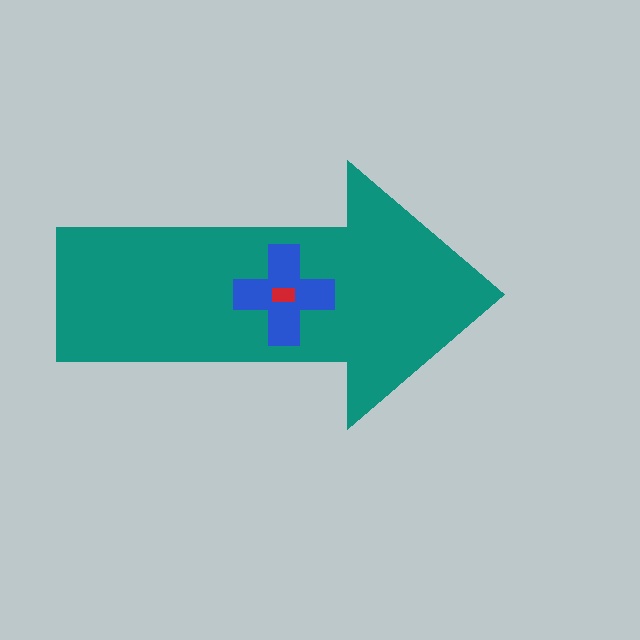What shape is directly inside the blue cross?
The red rectangle.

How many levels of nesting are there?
3.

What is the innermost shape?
The red rectangle.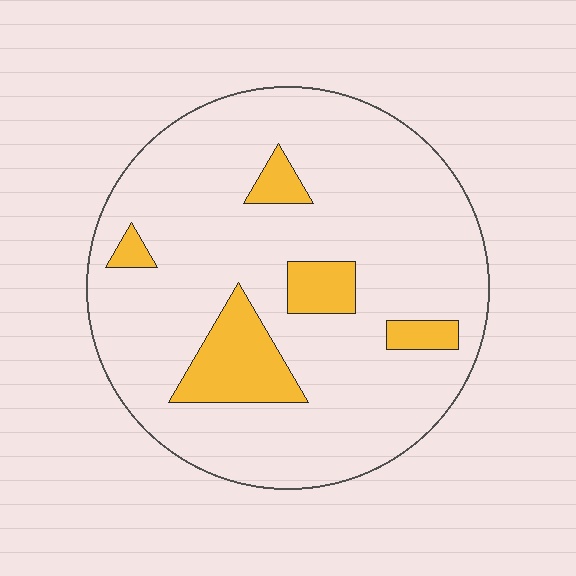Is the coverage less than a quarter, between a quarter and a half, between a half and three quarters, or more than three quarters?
Less than a quarter.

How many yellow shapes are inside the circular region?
5.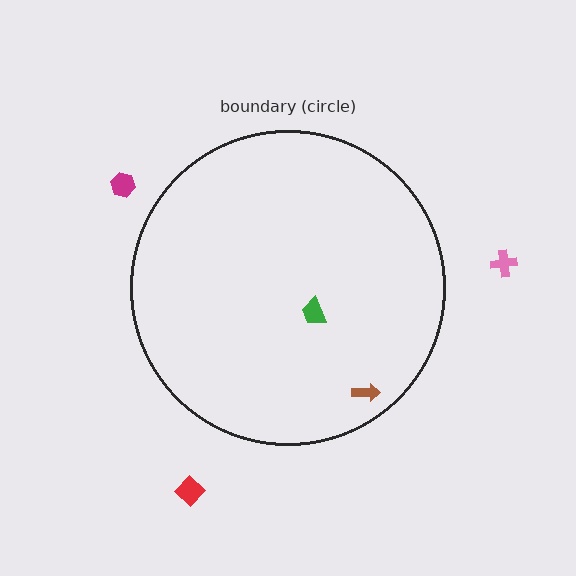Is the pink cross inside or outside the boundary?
Outside.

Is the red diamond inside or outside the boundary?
Outside.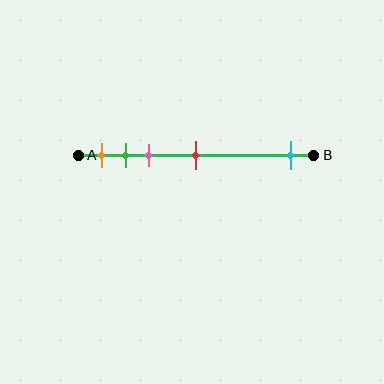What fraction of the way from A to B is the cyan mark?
The cyan mark is approximately 90% (0.9) of the way from A to B.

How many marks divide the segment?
There are 5 marks dividing the segment.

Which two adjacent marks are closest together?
The green and pink marks are the closest adjacent pair.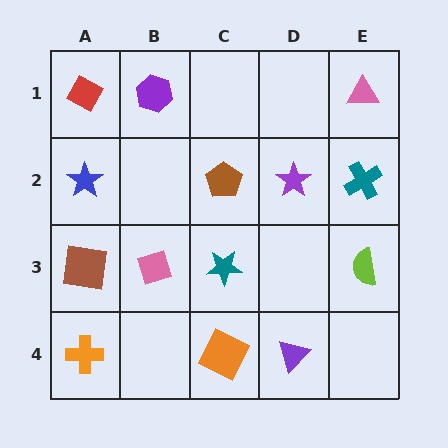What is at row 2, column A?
A blue star.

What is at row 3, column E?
A lime semicircle.